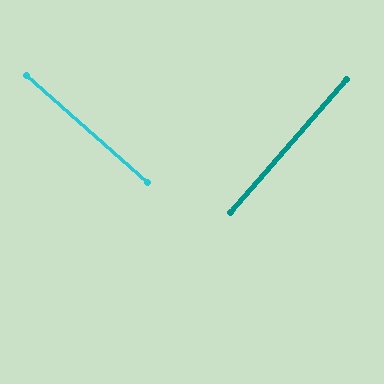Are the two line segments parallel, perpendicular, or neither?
Perpendicular — they meet at approximately 89°.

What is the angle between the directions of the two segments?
Approximately 89 degrees.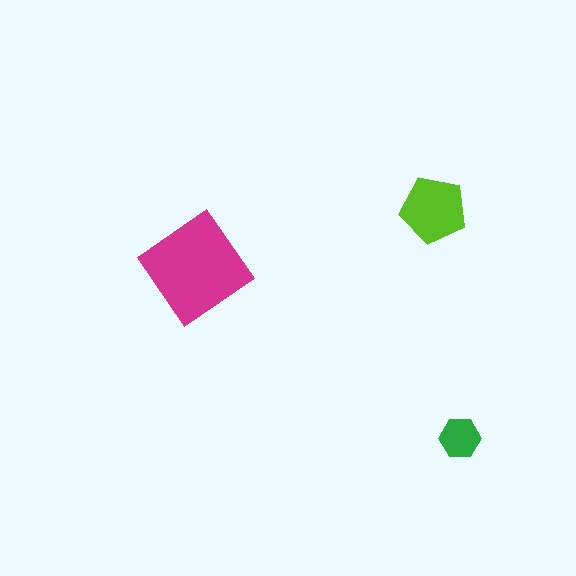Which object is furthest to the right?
The green hexagon is rightmost.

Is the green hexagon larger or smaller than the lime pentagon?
Smaller.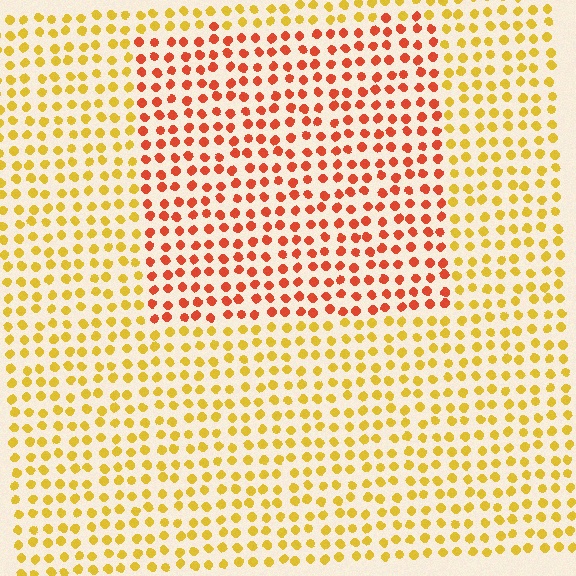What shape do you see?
I see a rectangle.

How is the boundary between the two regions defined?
The boundary is defined purely by a slight shift in hue (about 41 degrees). Spacing, size, and orientation are identical on both sides.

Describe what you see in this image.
The image is filled with small yellow elements in a uniform arrangement. A rectangle-shaped region is visible where the elements are tinted to a slightly different hue, forming a subtle color boundary.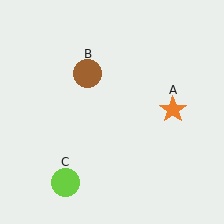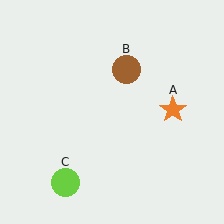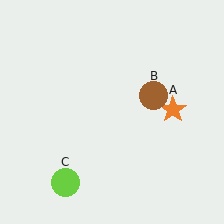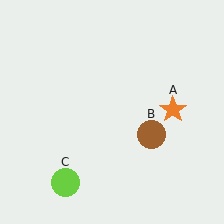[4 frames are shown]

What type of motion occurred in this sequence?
The brown circle (object B) rotated clockwise around the center of the scene.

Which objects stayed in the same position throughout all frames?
Orange star (object A) and lime circle (object C) remained stationary.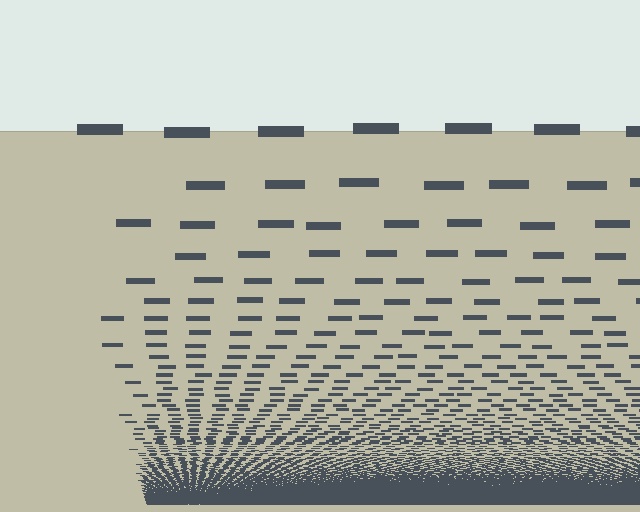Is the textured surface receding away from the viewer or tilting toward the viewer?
The surface appears to tilt toward the viewer. Texture elements get larger and sparser toward the top.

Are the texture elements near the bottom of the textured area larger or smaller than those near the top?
Smaller. The gradient is inverted — elements near the bottom are smaller and denser.